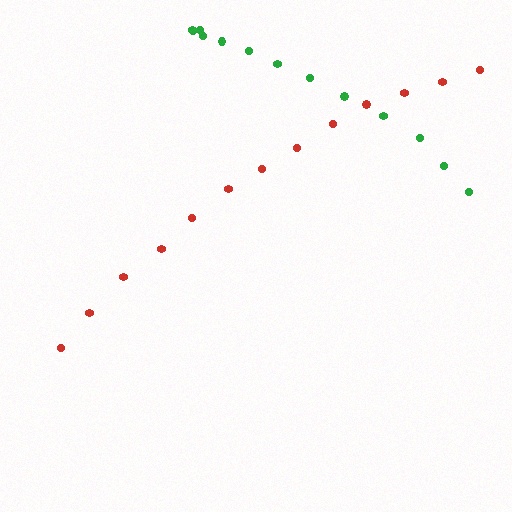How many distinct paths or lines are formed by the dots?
There are 2 distinct paths.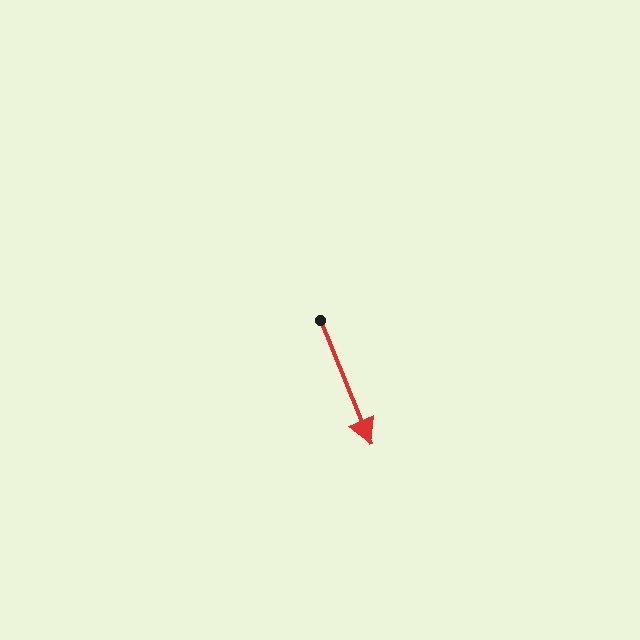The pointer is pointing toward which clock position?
Roughly 5 o'clock.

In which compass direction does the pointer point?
South.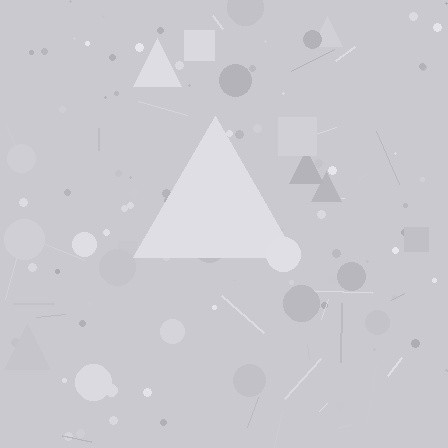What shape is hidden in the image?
A triangle is hidden in the image.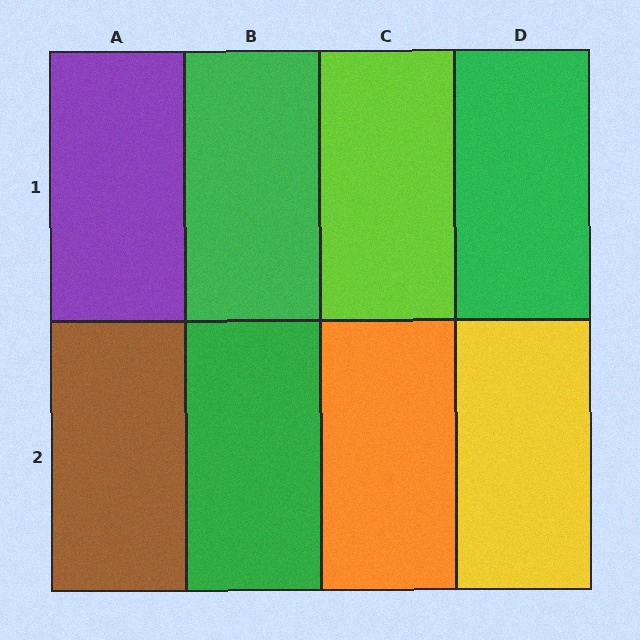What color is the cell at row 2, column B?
Green.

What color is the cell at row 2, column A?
Brown.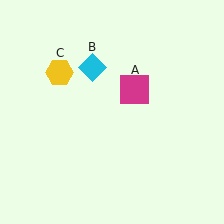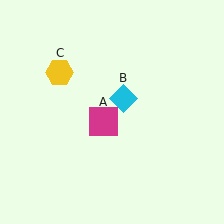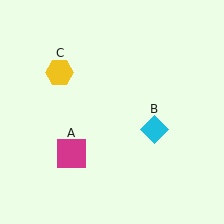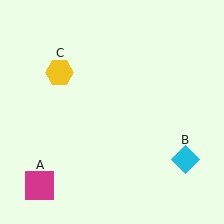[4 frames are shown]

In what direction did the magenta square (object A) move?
The magenta square (object A) moved down and to the left.